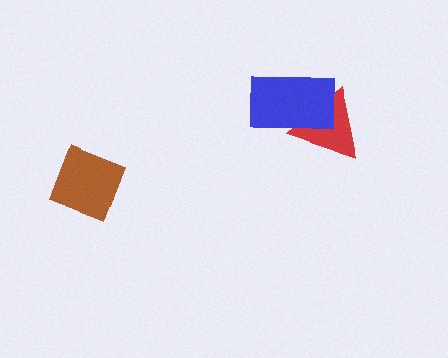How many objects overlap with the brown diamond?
0 objects overlap with the brown diamond.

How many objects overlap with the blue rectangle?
1 object overlaps with the blue rectangle.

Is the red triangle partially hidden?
Yes, it is partially covered by another shape.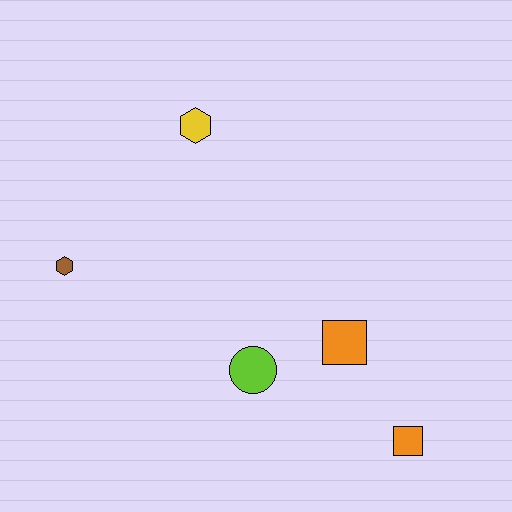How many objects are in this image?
There are 5 objects.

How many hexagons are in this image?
There are 2 hexagons.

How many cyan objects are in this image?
There are no cyan objects.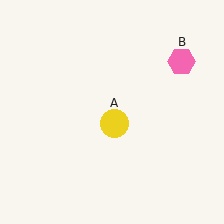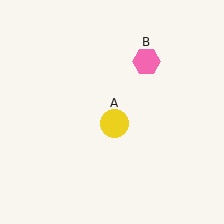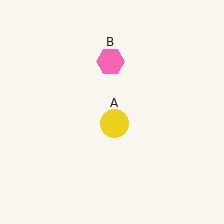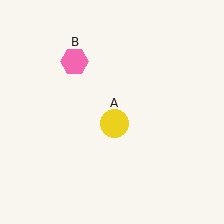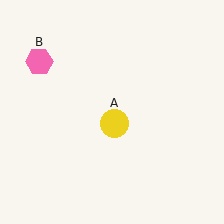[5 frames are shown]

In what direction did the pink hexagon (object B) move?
The pink hexagon (object B) moved left.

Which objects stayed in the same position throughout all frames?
Yellow circle (object A) remained stationary.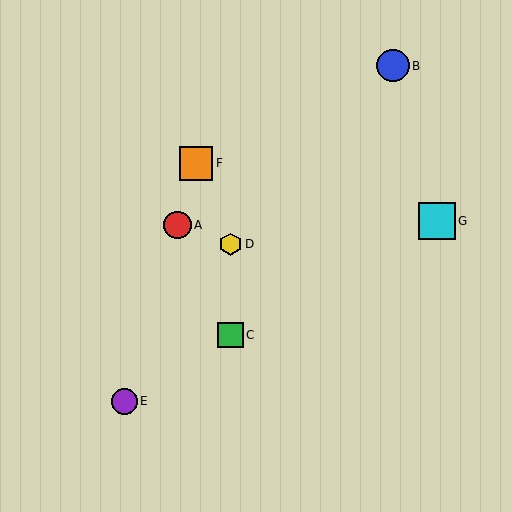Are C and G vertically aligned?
No, C is at x≈230 and G is at x≈437.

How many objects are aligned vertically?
2 objects (C, D) are aligned vertically.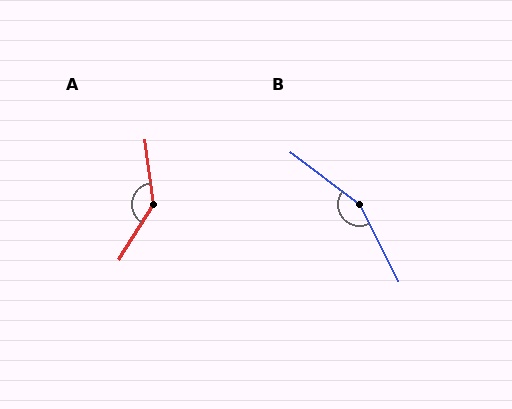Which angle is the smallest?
A, at approximately 140 degrees.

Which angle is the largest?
B, at approximately 154 degrees.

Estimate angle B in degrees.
Approximately 154 degrees.